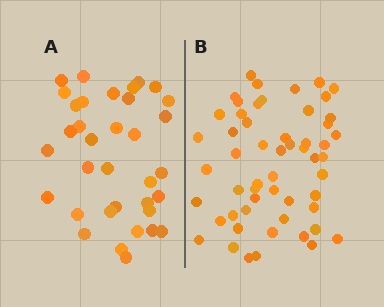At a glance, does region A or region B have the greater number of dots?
Region B (the right region) has more dots.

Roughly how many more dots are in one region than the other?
Region B has approximately 20 more dots than region A.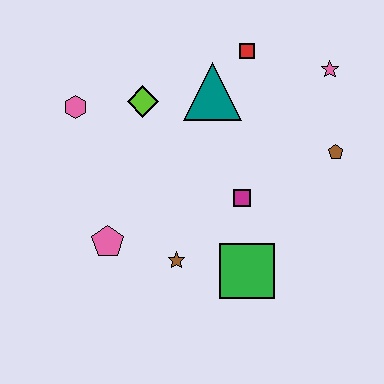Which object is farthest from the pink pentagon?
The pink star is farthest from the pink pentagon.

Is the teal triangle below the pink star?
Yes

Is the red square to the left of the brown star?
No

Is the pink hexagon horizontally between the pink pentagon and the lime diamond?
No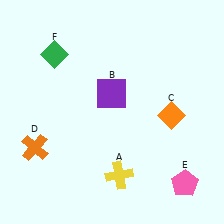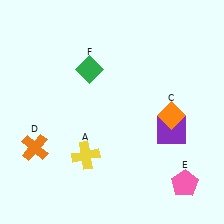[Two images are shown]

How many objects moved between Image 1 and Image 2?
3 objects moved between the two images.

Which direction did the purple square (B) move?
The purple square (B) moved right.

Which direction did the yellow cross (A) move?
The yellow cross (A) moved left.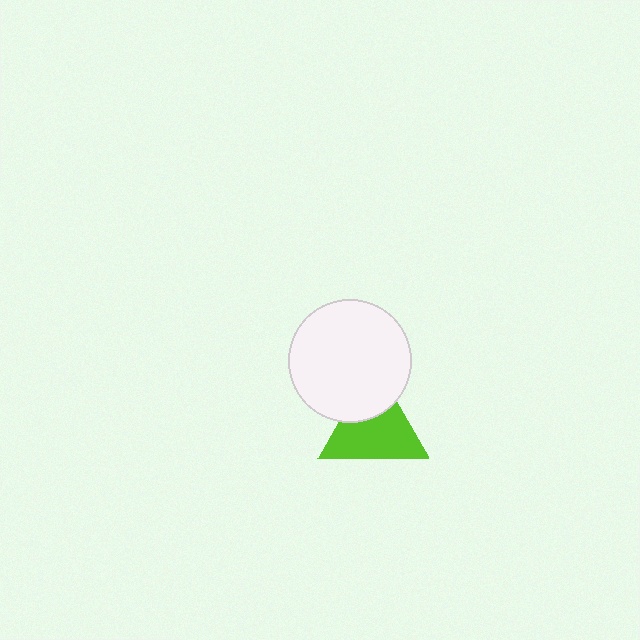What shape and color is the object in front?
The object in front is a white circle.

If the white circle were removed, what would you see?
You would see the complete lime triangle.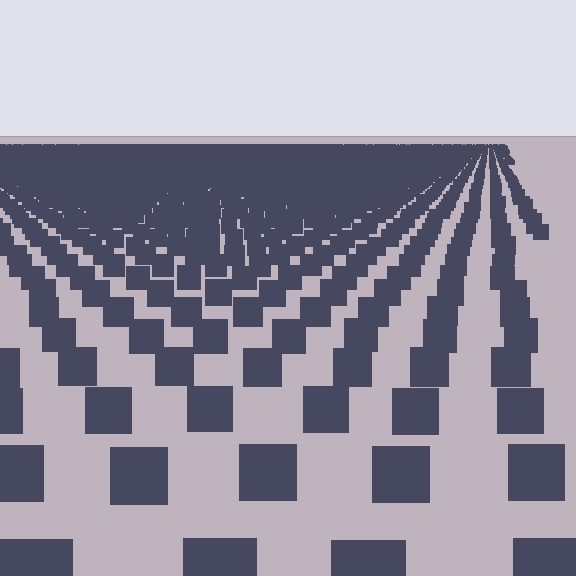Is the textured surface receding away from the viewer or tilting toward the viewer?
The surface is receding away from the viewer. Texture elements get smaller and denser toward the top.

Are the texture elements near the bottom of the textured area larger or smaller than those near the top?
Larger. Near the bottom, elements are closer to the viewer and appear at a bigger on-screen size.